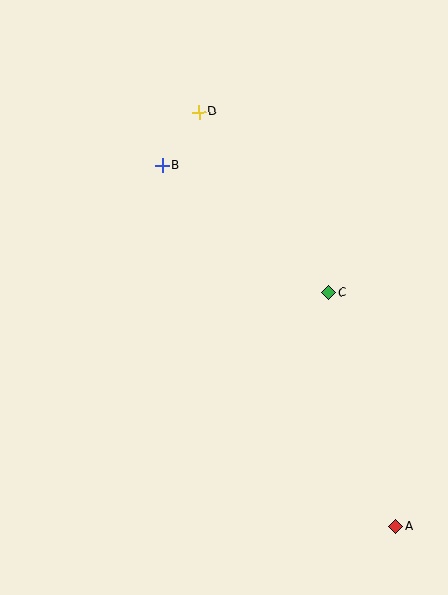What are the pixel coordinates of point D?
Point D is at (199, 112).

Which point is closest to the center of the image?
Point C at (328, 293) is closest to the center.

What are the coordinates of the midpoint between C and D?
The midpoint between C and D is at (264, 202).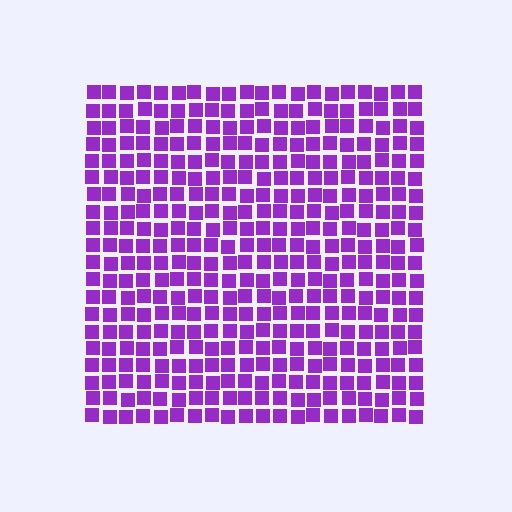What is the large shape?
The large shape is a square.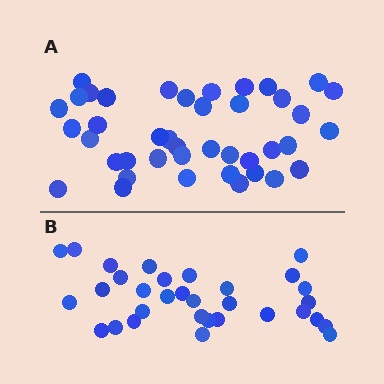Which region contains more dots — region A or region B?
Region A (the top region) has more dots.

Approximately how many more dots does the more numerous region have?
Region A has roughly 8 or so more dots than region B.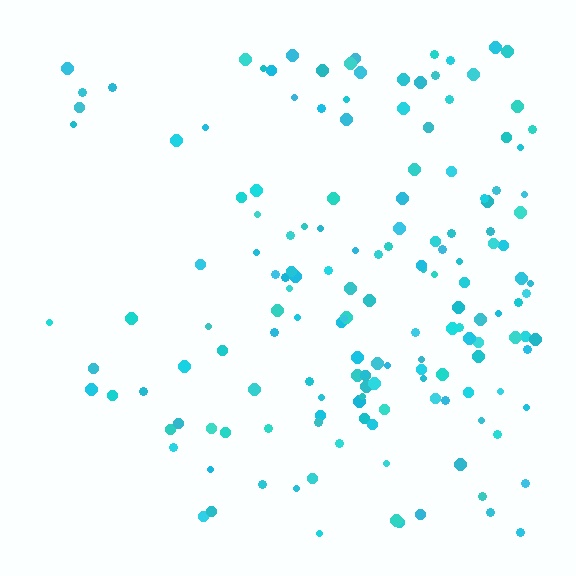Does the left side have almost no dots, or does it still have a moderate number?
Still a moderate number, just noticeably fewer than the right.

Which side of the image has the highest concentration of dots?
The right.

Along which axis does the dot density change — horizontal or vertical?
Horizontal.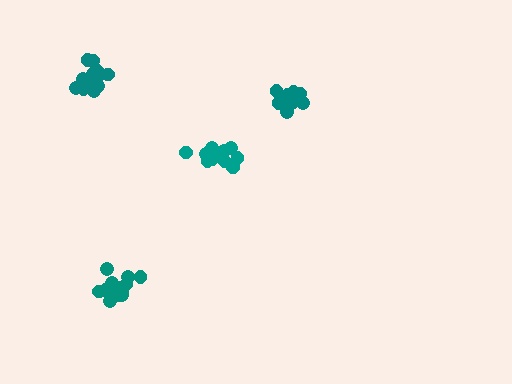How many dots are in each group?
Group 1: 13 dots, Group 2: 13 dots, Group 3: 11 dots, Group 4: 14 dots (51 total).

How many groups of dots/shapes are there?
There are 4 groups.